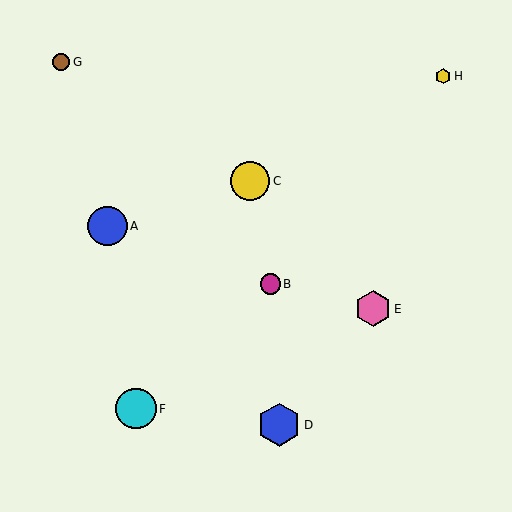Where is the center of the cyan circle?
The center of the cyan circle is at (136, 409).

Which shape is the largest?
The blue hexagon (labeled D) is the largest.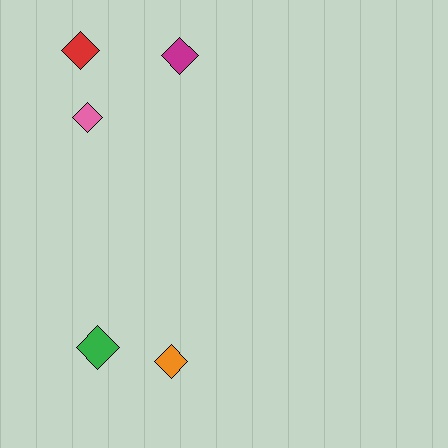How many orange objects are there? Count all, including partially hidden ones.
There is 1 orange object.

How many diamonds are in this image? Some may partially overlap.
There are 5 diamonds.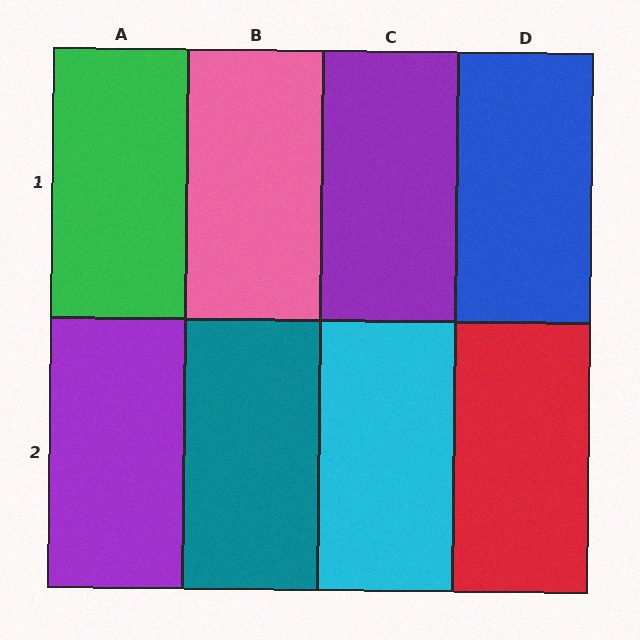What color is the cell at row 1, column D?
Blue.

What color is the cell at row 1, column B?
Pink.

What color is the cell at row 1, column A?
Green.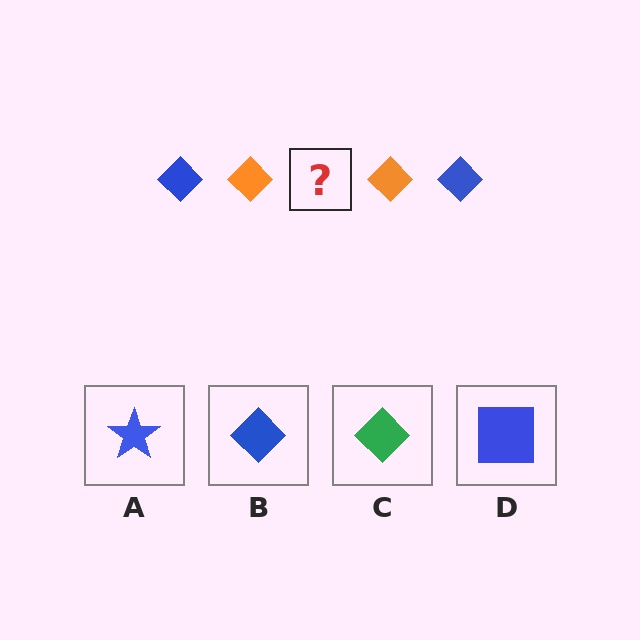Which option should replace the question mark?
Option B.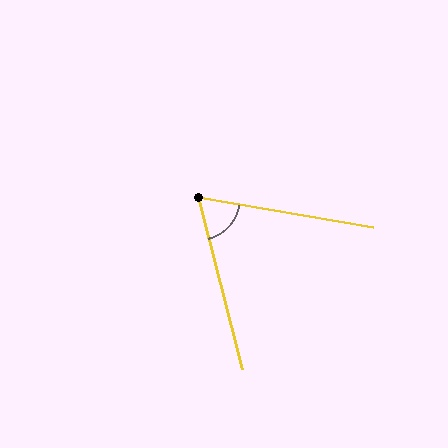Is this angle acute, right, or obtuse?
It is acute.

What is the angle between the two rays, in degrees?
Approximately 66 degrees.